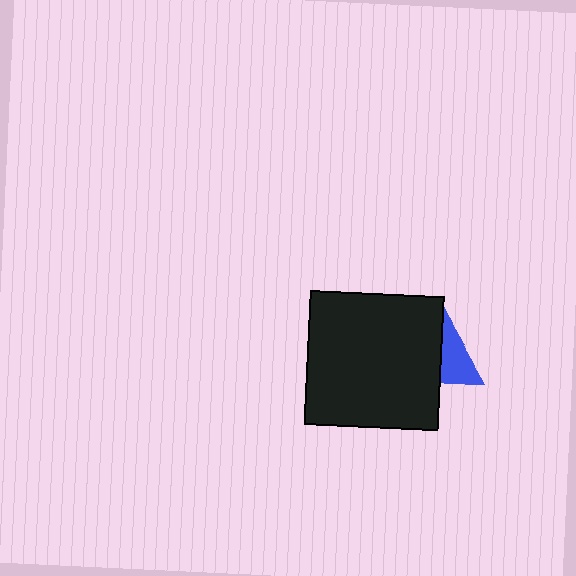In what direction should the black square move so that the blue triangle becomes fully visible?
The black square should move left. That is the shortest direction to clear the overlap and leave the blue triangle fully visible.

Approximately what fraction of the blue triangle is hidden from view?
Roughly 56% of the blue triangle is hidden behind the black square.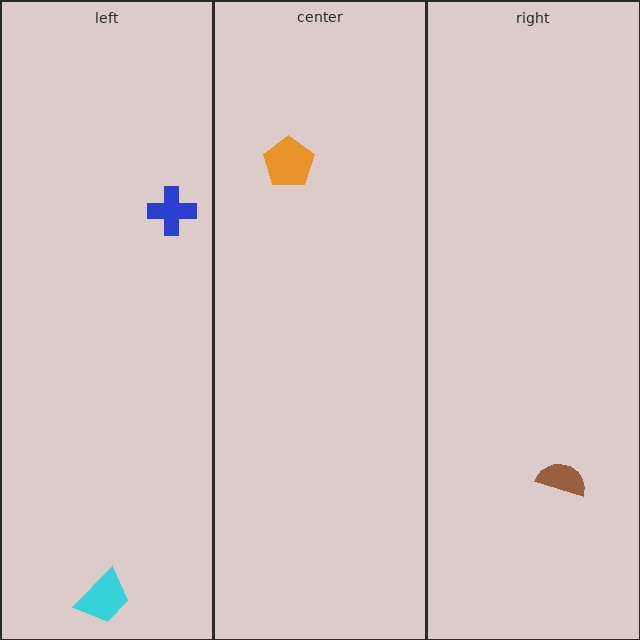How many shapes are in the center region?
1.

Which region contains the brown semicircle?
The right region.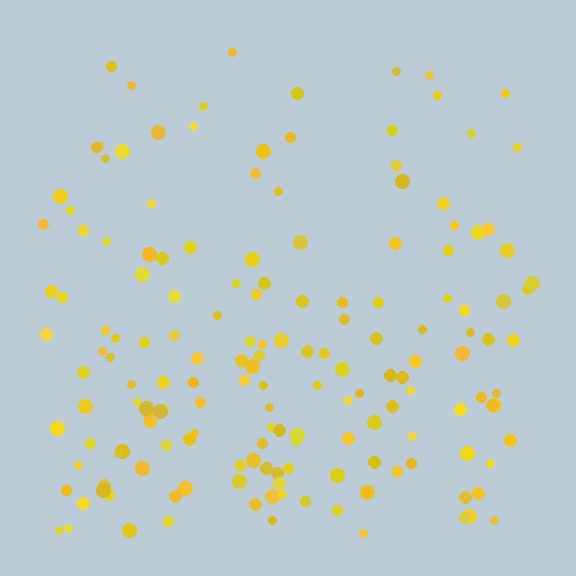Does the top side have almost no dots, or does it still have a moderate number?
Still a moderate number, just noticeably fewer than the bottom.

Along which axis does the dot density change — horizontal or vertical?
Vertical.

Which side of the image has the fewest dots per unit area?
The top.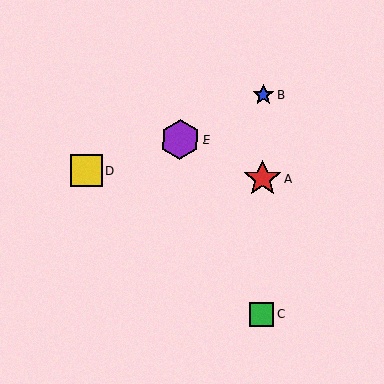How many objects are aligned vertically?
3 objects (A, B, C) are aligned vertically.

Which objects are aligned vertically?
Objects A, B, C are aligned vertically.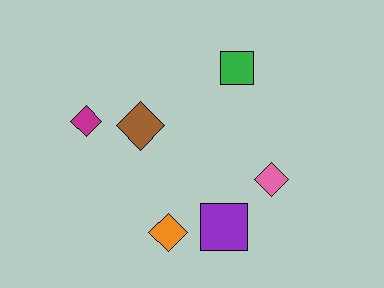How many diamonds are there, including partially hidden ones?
There are 4 diamonds.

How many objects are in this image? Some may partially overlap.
There are 6 objects.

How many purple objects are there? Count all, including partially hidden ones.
There is 1 purple object.